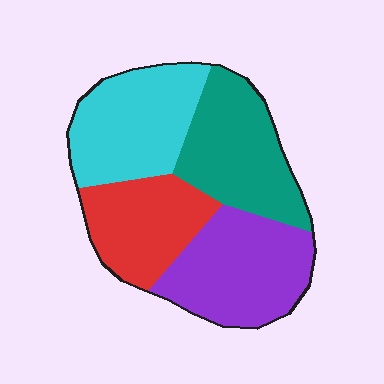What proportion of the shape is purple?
Purple takes up about one quarter (1/4) of the shape.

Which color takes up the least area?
Red, at roughly 20%.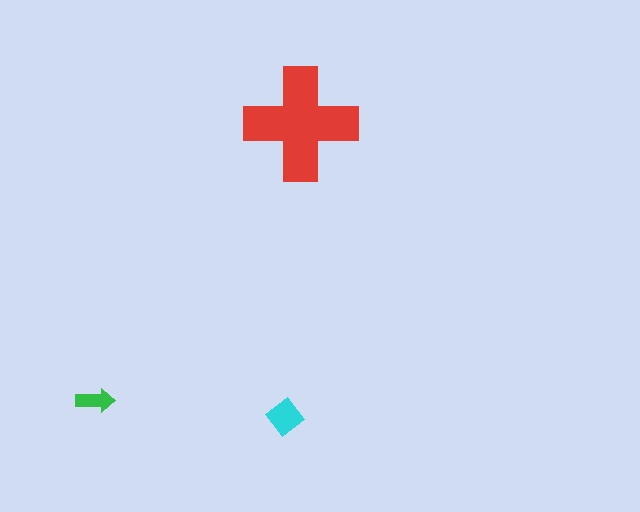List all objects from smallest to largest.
The green arrow, the cyan diamond, the red cross.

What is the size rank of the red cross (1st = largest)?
1st.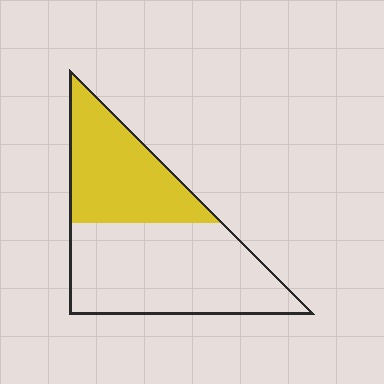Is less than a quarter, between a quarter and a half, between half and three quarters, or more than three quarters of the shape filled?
Between a quarter and a half.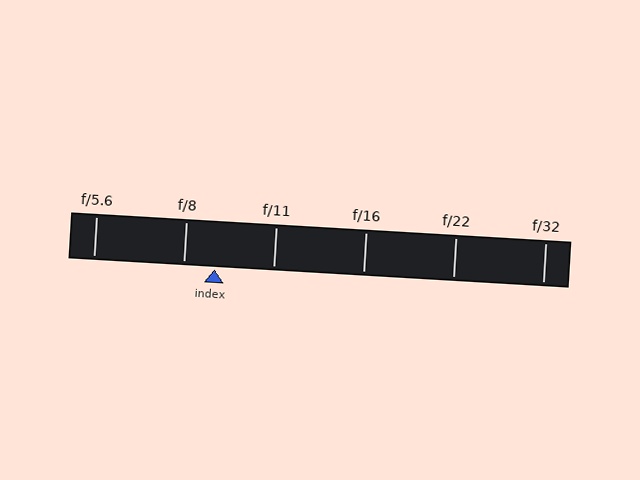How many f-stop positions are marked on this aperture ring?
There are 6 f-stop positions marked.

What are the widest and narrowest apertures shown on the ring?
The widest aperture shown is f/5.6 and the narrowest is f/32.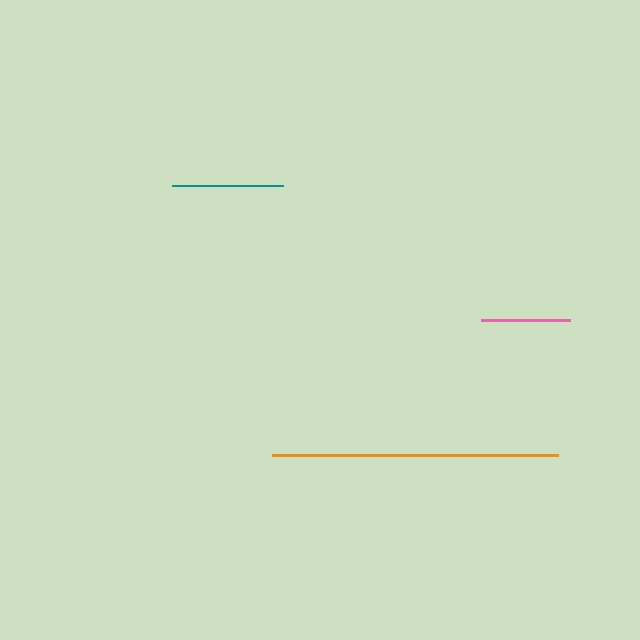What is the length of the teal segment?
The teal segment is approximately 112 pixels long.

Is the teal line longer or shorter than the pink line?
The teal line is longer than the pink line.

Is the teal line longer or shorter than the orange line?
The orange line is longer than the teal line.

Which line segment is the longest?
The orange line is the longest at approximately 286 pixels.